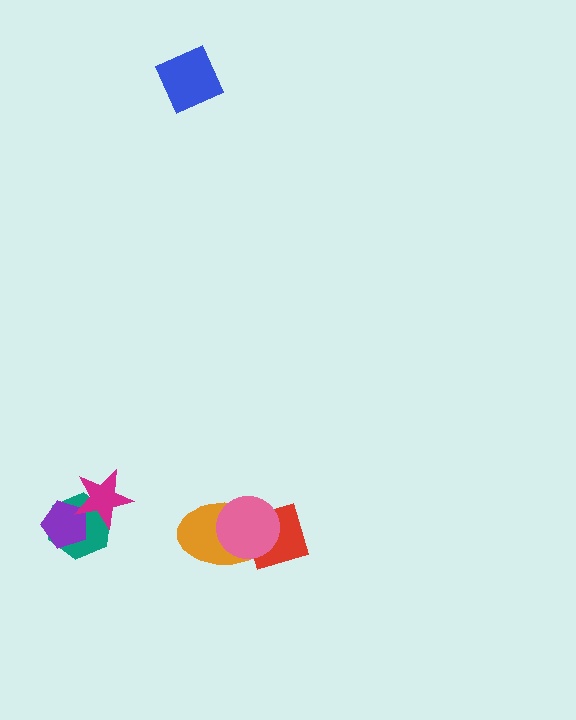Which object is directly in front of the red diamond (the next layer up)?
The orange ellipse is directly in front of the red diamond.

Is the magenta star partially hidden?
No, no other shape covers it.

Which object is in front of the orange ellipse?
The pink circle is in front of the orange ellipse.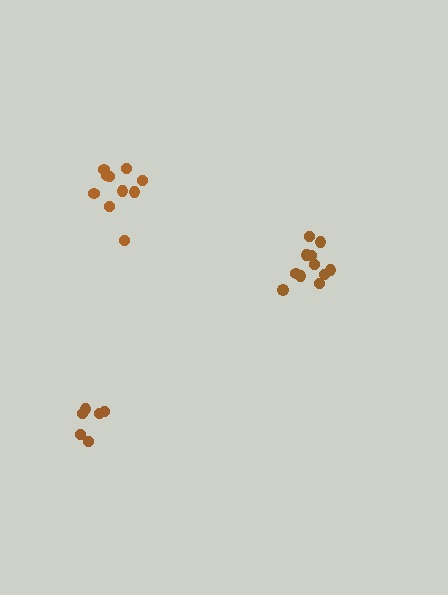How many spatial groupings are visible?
There are 3 spatial groupings.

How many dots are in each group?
Group 1: 6 dots, Group 2: 10 dots, Group 3: 11 dots (27 total).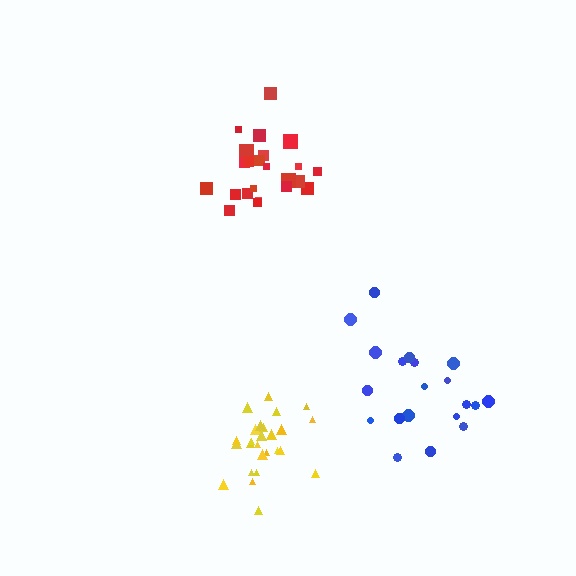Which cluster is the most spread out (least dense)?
Blue.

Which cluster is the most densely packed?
Yellow.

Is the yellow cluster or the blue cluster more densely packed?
Yellow.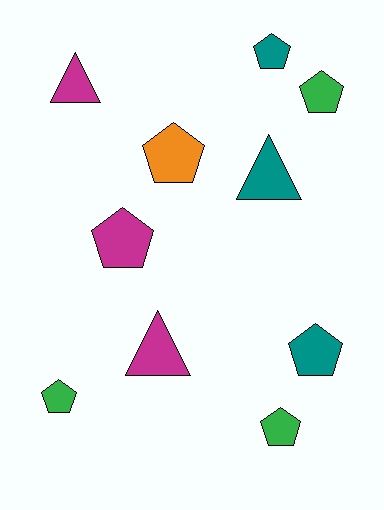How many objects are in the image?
There are 10 objects.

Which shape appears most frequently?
Pentagon, with 7 objects.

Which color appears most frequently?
Magenta, with 3 objects.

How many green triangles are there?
There are no green triangles.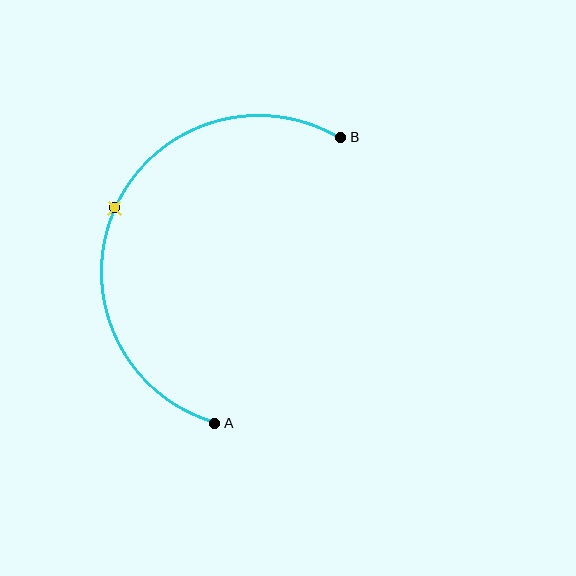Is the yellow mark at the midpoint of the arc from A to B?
Yes. The yellow mark lies on the arc at equal arc-length from both A and B — it is the arc midpoint.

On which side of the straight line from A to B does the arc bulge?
The arc bulges to the left of the straight line connecting A and B.